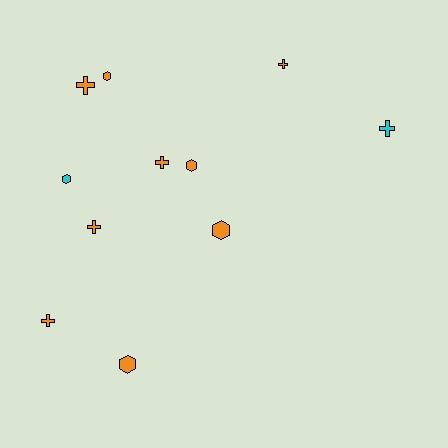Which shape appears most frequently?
Cross, with 6 objects.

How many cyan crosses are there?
There is 1 cyan cross.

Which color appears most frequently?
Orange, with 9 objects.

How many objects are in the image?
There are 11 objects.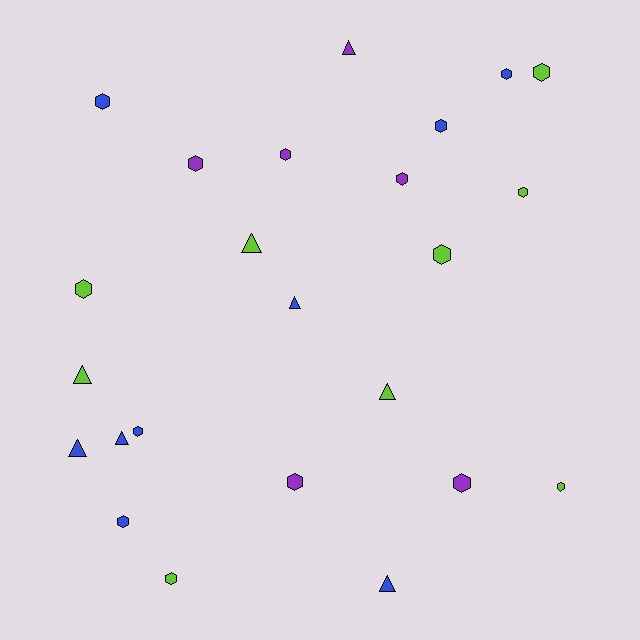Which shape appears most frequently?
Hexagon, with 16 objects.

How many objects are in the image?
There are 24 objects.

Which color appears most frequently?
Blue, with 9 objects.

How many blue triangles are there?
There are 4 blue triangles.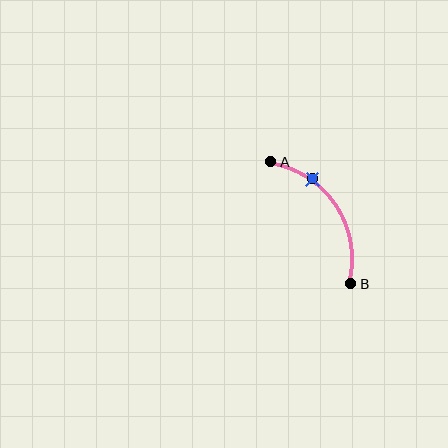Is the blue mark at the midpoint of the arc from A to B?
No. The blue mark lies on the arc but is closer to endpoint A. The arc midpoint would be at the point on the curve equidistant along the arc from both A and B.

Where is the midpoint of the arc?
The arc midpoint is the point on the curve farthest from the straight line joining A and B. It sits to the right of that line.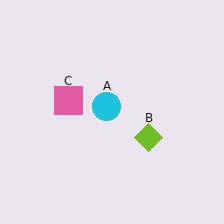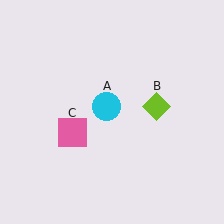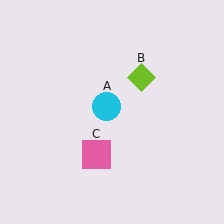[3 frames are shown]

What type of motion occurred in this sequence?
The lime diamond (object B), pink square (object C) rotated counterclockwise around the center of the scene.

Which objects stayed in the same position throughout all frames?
Cyan circle (object A) remained stationary.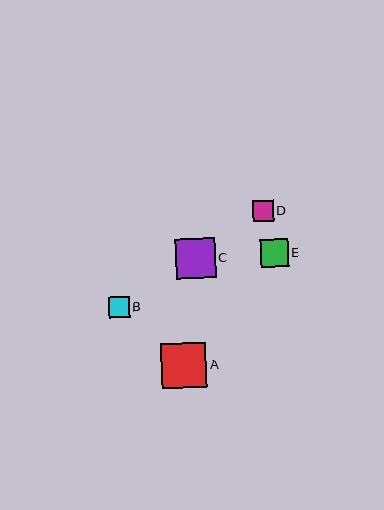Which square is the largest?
Square A is the largest with a size of approximately 45 pixels.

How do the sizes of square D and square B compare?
Square D and square B are approximately the same size.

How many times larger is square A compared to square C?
Square A is approximately 1.2 times the size of square C.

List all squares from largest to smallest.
From largest to smallest: A, C, E, D, B.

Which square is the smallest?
Square B is the smallest with a size of approximately 21 pixels.